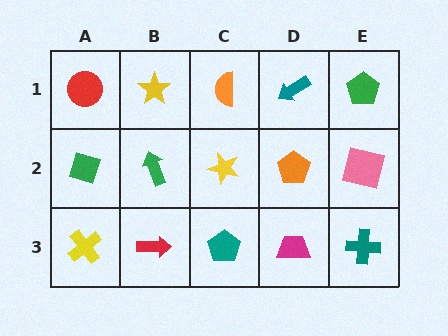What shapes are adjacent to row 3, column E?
A pink square (row 2, column E), a magenta trapezoid (row 3, column D).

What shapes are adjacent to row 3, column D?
An orange pentagon (row 2, column D), a teal pentagon (row 3, column C), a teal cross (row 3, column E).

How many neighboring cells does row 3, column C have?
3.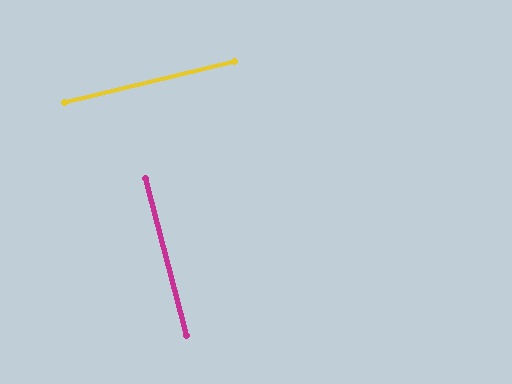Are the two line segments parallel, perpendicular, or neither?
Perpendicular — they meet at approximately 89°.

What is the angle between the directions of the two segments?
Approximately 89 degrees.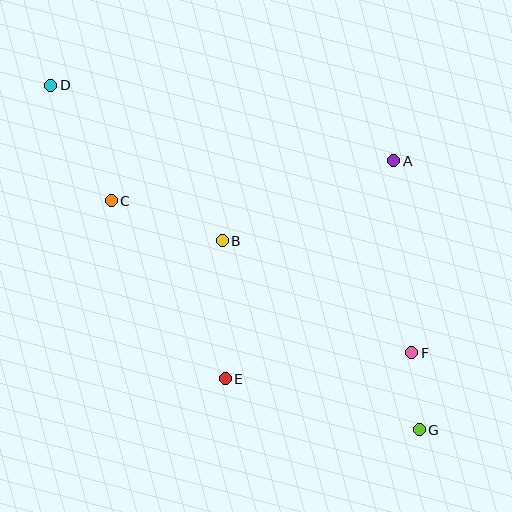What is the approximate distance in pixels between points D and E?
The distance between D and E is approximately 342 pixels.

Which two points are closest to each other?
Points F and G are closest to each other.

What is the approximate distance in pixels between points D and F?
The distance between D and F is approximately 449 pixels.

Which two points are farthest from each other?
Points D and G are farthest from each other.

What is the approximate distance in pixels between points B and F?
The distance between B and F is approximately 221 pixels.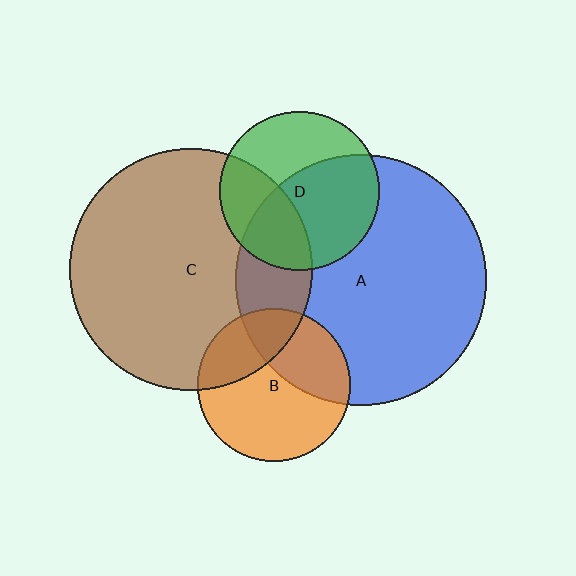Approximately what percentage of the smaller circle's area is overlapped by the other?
Approximately 35%.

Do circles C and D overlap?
Yes.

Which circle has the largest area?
Circle A (blue).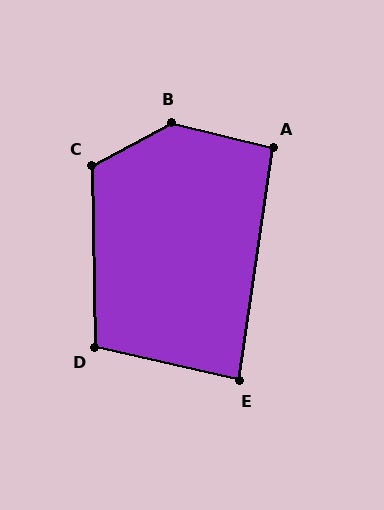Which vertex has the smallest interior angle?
E, at approximately 85 degrees.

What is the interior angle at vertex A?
Approximately 96 degrees (obtuse).